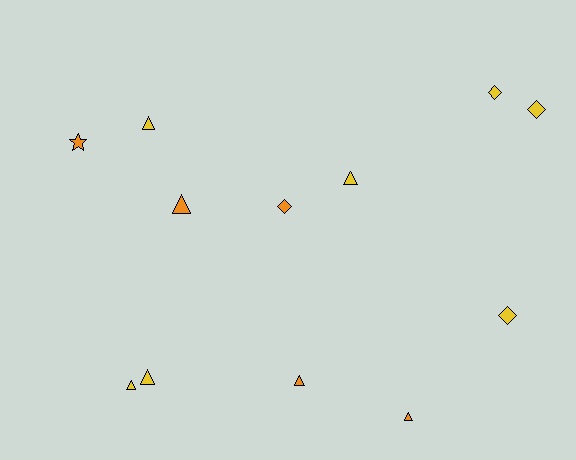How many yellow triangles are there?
There are 4 yellow triangles.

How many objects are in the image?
There are 12 objects.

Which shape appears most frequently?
Triangle, with 7 objects.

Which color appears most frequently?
Yellow, with 7 objects.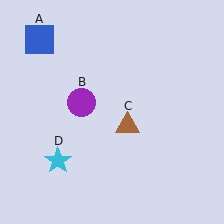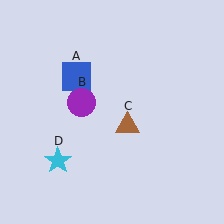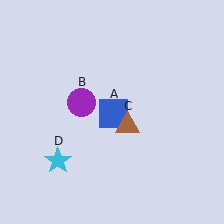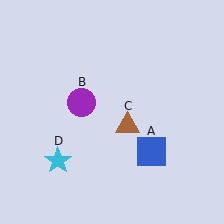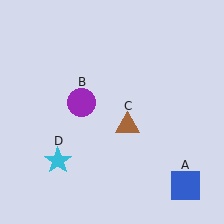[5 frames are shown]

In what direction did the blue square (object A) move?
The blue square (object A) moved down and to the right.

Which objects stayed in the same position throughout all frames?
Purple circle (object B) and brown triangle (object C) and cyan star (object D) remained stationary.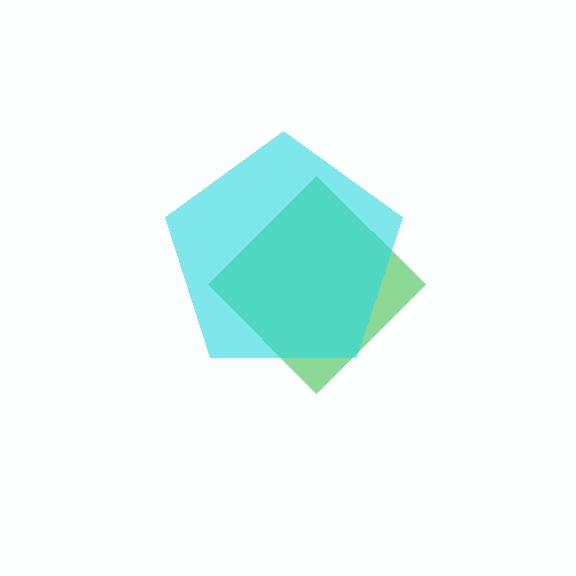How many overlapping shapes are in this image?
There are 2 overlapping shapes in the image.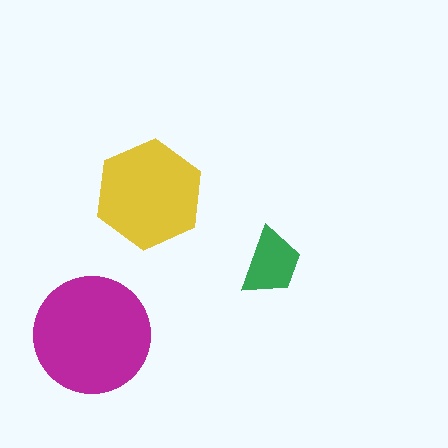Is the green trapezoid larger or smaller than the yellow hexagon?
Smaller.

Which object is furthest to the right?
The green trapezoid is rightmost.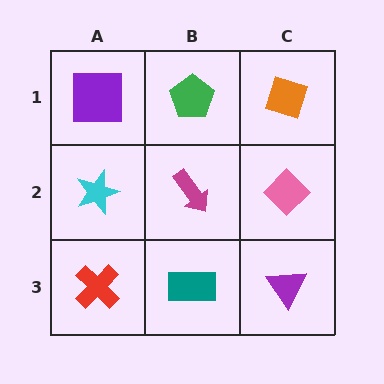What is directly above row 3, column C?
A pink diamond.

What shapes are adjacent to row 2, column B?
A green pentagon (row 1, column B), a teal rectangle (row 3, column B), a cyan star (row 2, column A), a pink diamond (row 2, column C).